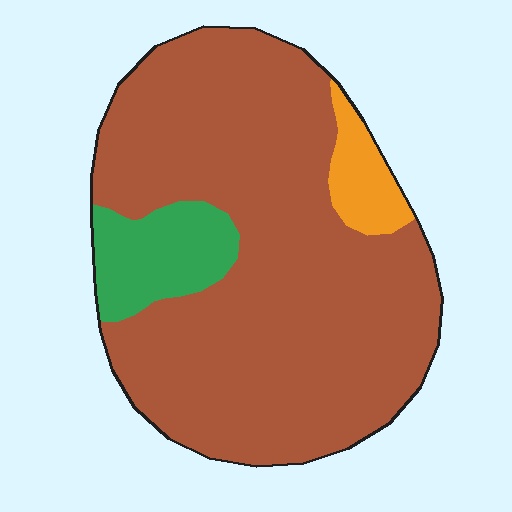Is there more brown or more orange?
Brown.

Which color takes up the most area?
Brown, at roughly 85%.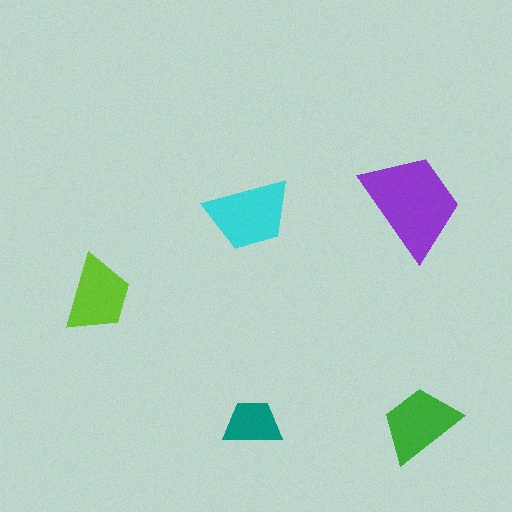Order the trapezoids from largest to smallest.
the purple one, the cyan one, the green one, the lime one, the teal one.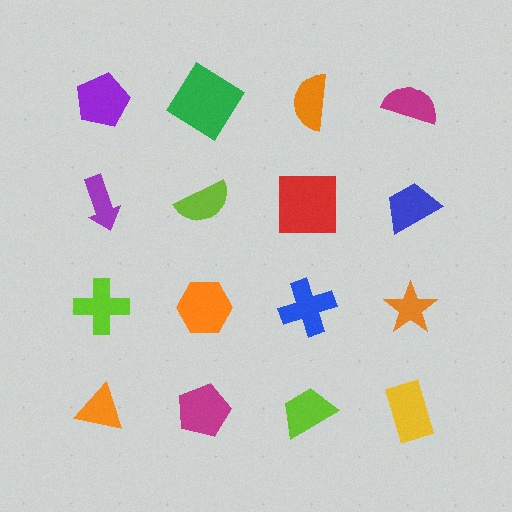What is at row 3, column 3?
A blue cross.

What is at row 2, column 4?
A blue trapezoid.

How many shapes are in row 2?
4 shapes.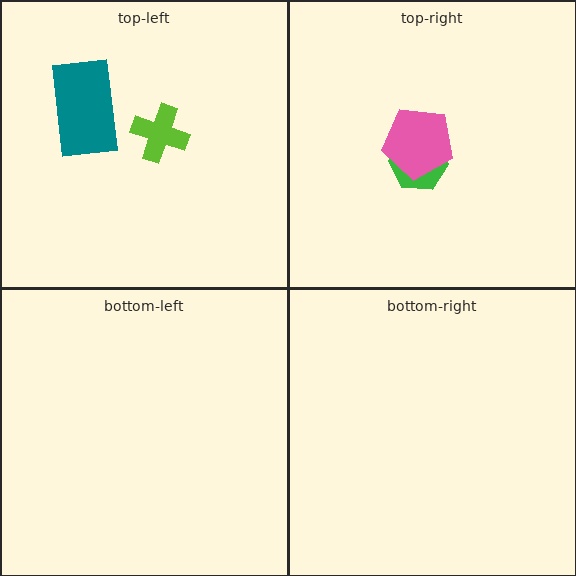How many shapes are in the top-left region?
2.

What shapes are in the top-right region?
The green hexagon, the pink pentagon.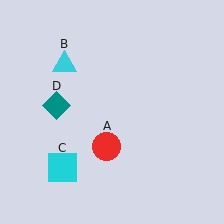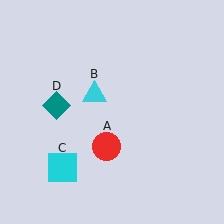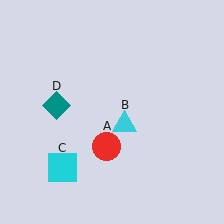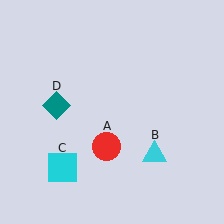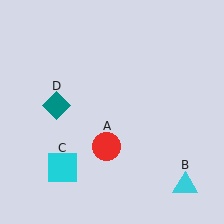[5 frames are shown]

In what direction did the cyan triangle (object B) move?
The cyan triangle (object B) moved down and to the right.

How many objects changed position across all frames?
1 object changed position: cyan triangle (object B).